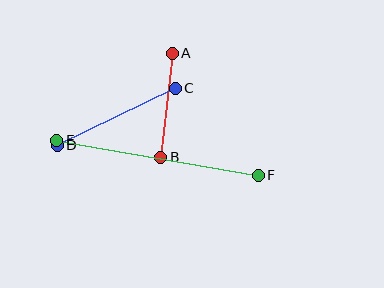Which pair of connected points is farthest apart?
Points E and F are farthest apart.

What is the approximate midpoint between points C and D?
The midpoint is at approximately (116, 117) pixels.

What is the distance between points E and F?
The distance is approximately 204 pixels.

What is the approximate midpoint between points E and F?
The midpoint is at approximately (158, 158) pixels.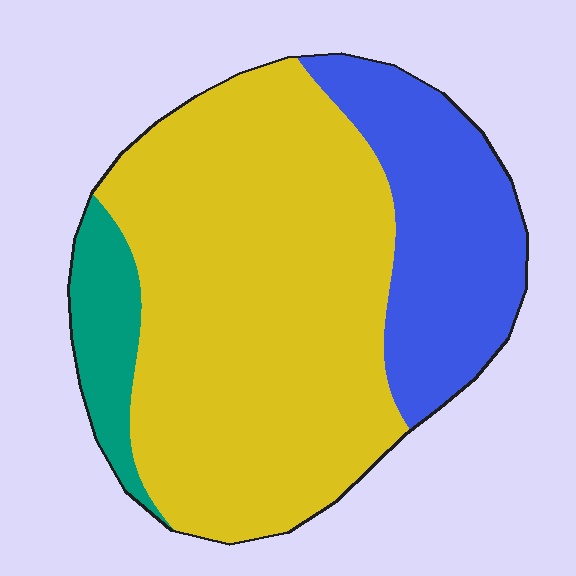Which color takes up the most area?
Yellow, at roughly 65%.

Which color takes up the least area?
Teal, at roughly 10%.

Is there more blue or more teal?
Blue.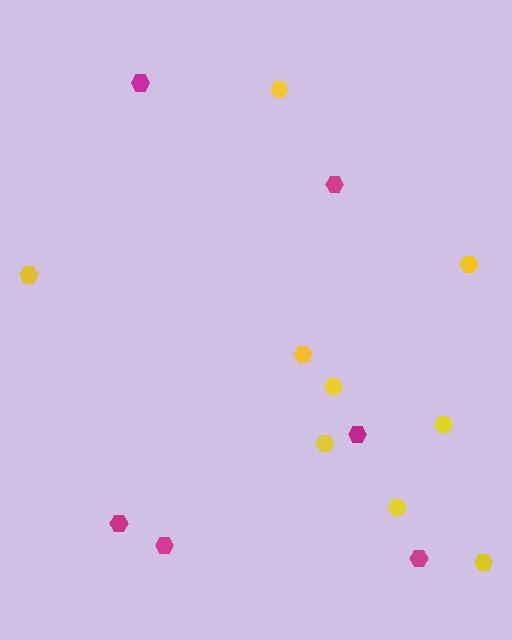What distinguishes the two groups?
There are 2 groups: one group of magenta hexagons (6) and one group of yellow hexagons (9).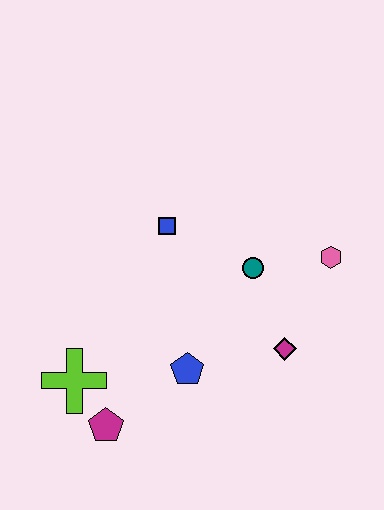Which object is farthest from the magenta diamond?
The lime cross is farthest from the magenta diamond.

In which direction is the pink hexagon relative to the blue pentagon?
The pink hexagon is to the right of the blue pentagon.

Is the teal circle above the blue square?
No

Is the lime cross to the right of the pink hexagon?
No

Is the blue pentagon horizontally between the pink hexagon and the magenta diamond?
No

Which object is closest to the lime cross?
The magenta pentagon is closest to the lime cross.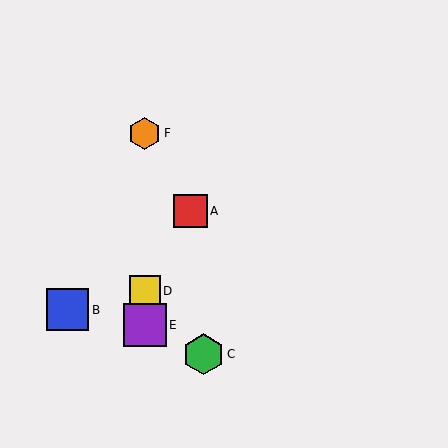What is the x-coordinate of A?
Object A is at x≈191.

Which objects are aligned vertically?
Objects D, E, F are aligned vertically.